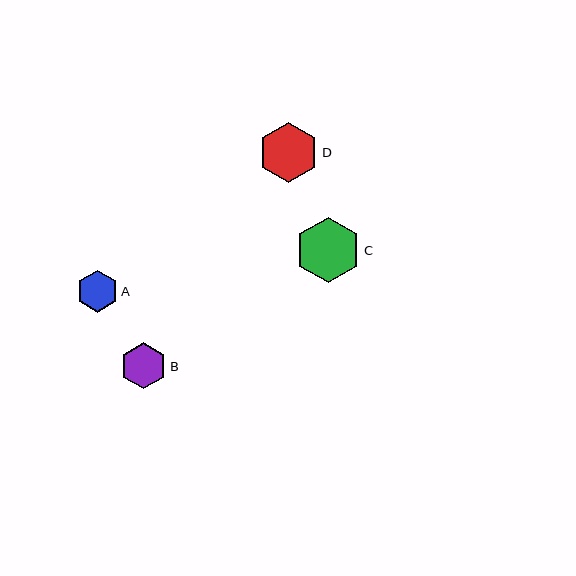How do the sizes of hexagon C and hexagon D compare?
Hexagon C and hexagon D are approximately the same size.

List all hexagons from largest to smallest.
From largest to smallest: C, D, B, A.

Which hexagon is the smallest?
Hexagon A is the smallest with a size of approximately 42 pixels.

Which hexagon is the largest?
Hexagon C is the largest with a size of approximately 65 pixels.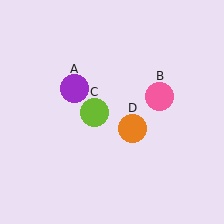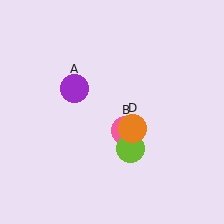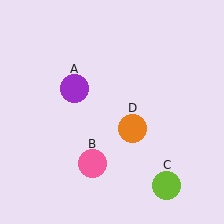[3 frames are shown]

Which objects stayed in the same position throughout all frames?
Purple circle (object A) and orange circle (object D) remained stationary.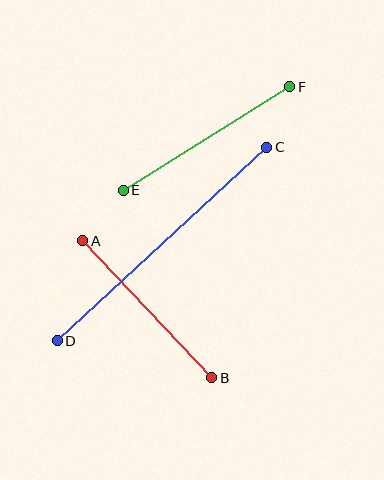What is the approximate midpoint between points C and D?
The midpoint is at approximately (162, 244) pixels.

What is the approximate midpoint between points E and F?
The midpoint is at approximately (206, 138) pixels.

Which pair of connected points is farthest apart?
Points C and D are farthest apart.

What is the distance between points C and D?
The distance is approximately 286 pixels.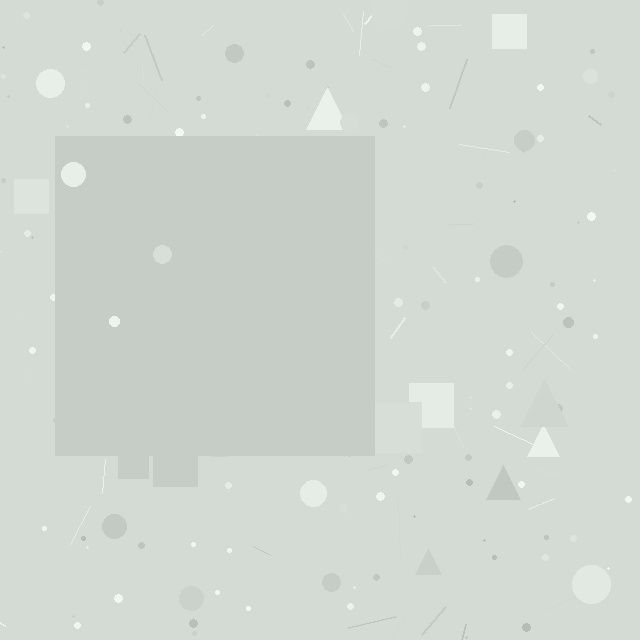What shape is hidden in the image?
A square is hidden in the image.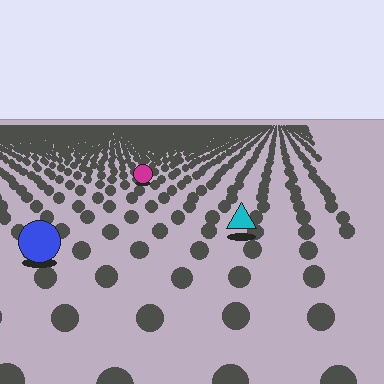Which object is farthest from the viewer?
The magenta circle is farthest from the viewer. It appears smaller and the ground texture around it is denser.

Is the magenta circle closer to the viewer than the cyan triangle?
No. The cyan triangle is closer — you can tell from the texture gradient: the ground texture is coarser near it.